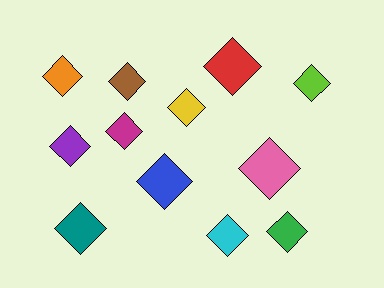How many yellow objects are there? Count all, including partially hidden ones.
There is 1 yellow object.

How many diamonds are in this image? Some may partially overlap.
There are 12 diamonds.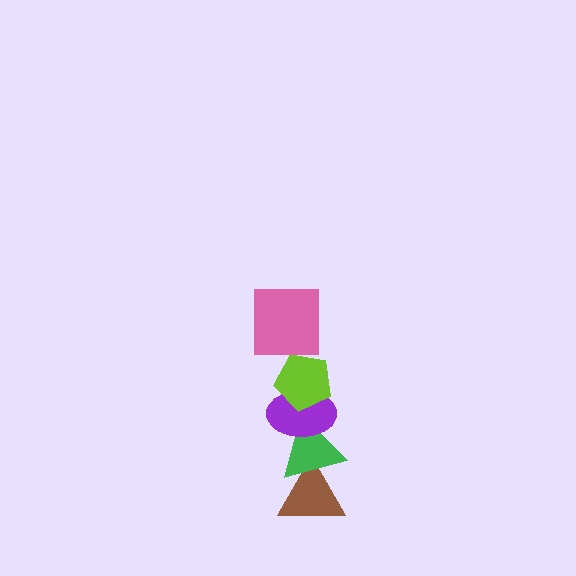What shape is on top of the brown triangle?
The green triangle is on top of the brown triangle.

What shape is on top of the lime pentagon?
The pink square is on top of the lime pentagon.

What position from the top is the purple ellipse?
The purple ellipse is 3rd from the top.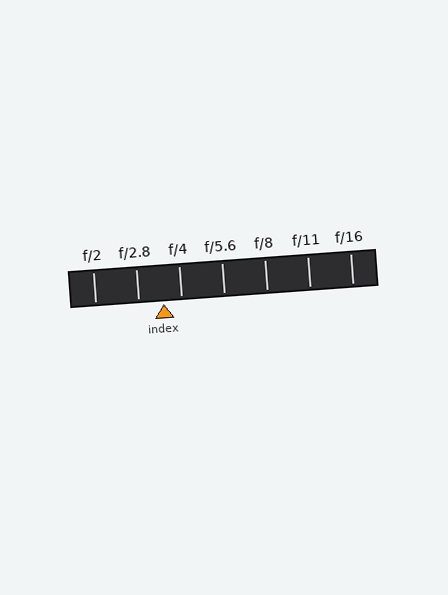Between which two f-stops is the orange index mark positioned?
The index mark is between f/2.8 and f/4.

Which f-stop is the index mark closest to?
The index mark is closest to f/4.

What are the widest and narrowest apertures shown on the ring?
The widest aperture shown is f/2 and the narrowest is f/16.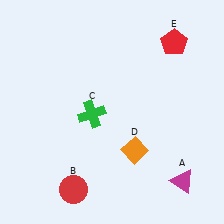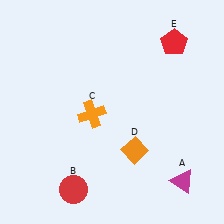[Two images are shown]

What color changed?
The cross (C) changed from green in Image 1 to orange in Image 2.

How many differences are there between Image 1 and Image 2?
There is 1 difference between the two images.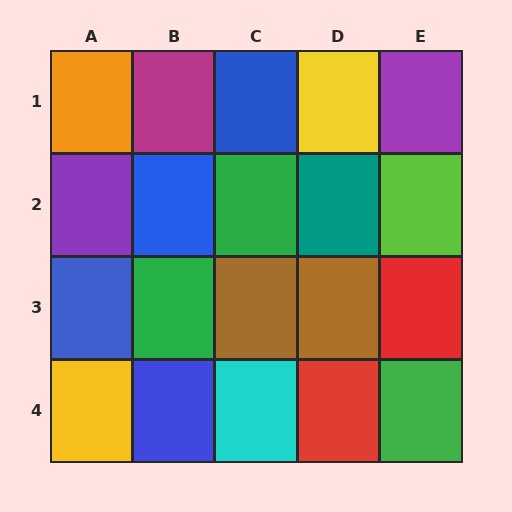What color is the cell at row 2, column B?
Blue.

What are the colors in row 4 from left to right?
Yellow, blue, cyan, red, green.